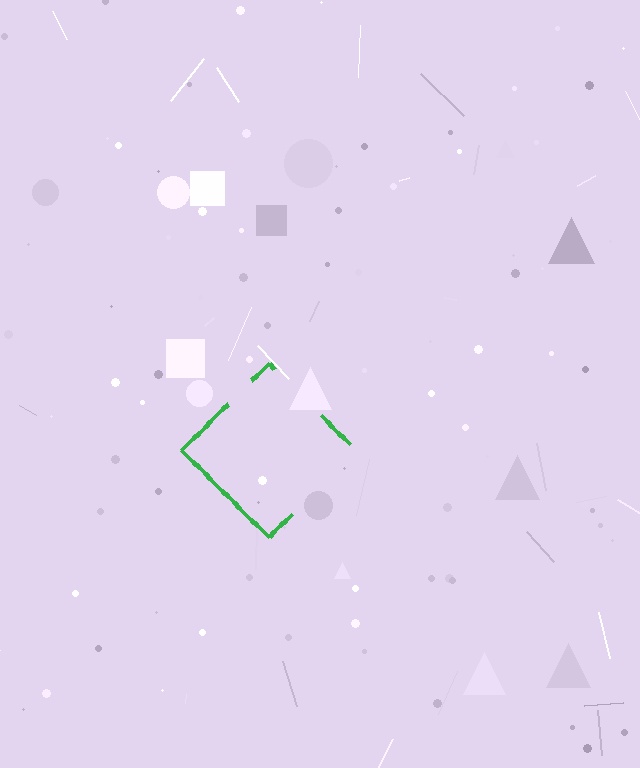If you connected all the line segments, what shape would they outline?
They would outline a diamond.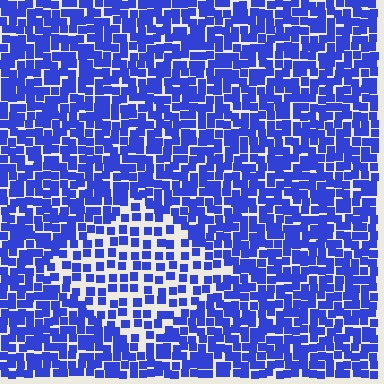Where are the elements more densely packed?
The elements are more densely packed outside the diamond boundary.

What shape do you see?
I see a diamond.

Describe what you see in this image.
The image contains small blue elements arranged at two different densities. A diamond-shaped region is visible where the elements are less densely packed than the surrounding area.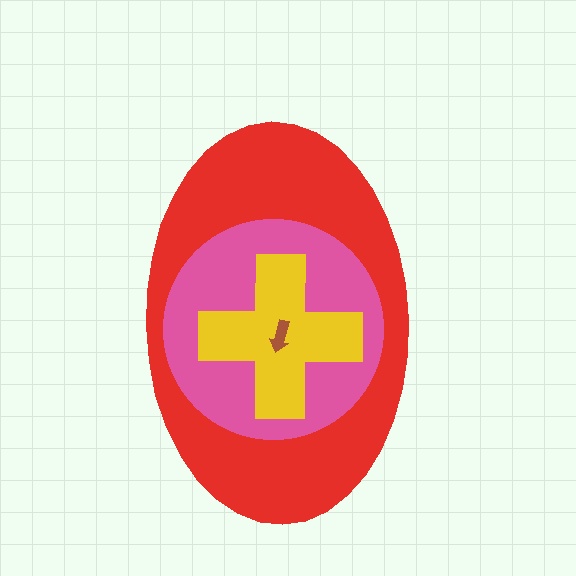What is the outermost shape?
The red ellipse.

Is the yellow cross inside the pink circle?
Yes.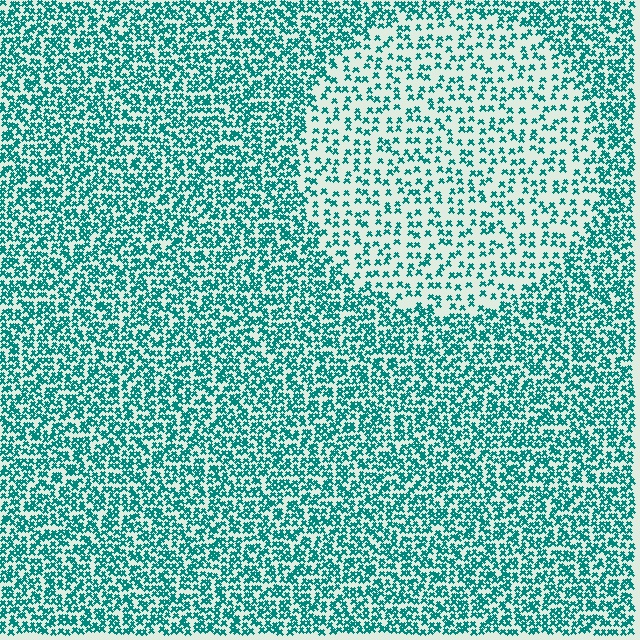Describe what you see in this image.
The image contains small teal elements arranged at two different densities. A circle-shaped region is visible where the elements are less densely packed than the surrounding area.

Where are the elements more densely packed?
The elements are more densely packed outside the circle boundary.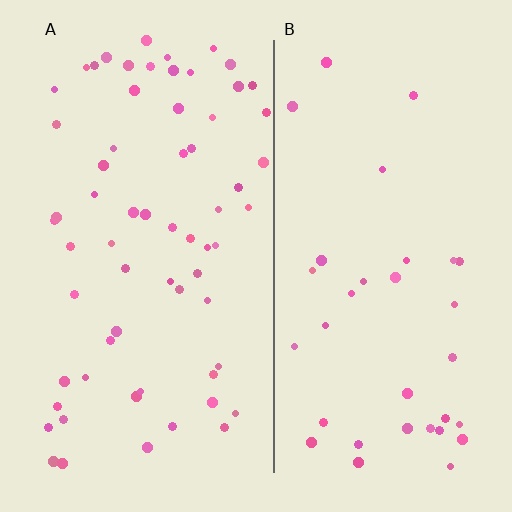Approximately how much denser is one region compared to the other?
Approximately 1.8× — region A over region B.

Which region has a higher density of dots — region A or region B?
A (the left).